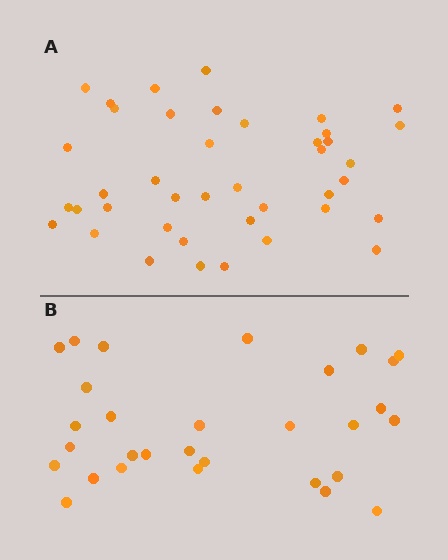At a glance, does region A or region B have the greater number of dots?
Region A (the top region) has more dots.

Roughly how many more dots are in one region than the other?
Region A has roughly 12 or so more dots than region B.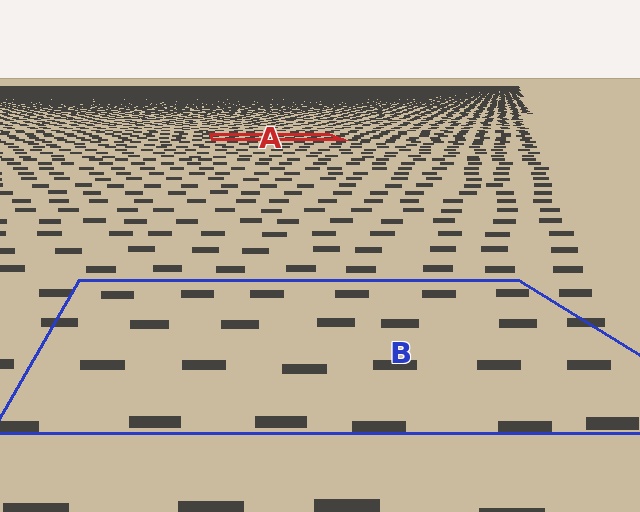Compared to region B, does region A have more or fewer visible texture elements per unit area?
Region A has more texture elements per unit area — they are packed more densely because it is farther away.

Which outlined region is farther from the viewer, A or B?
Region A is farther from the viewer — the texture elements inside it appear smaller and more densely packed.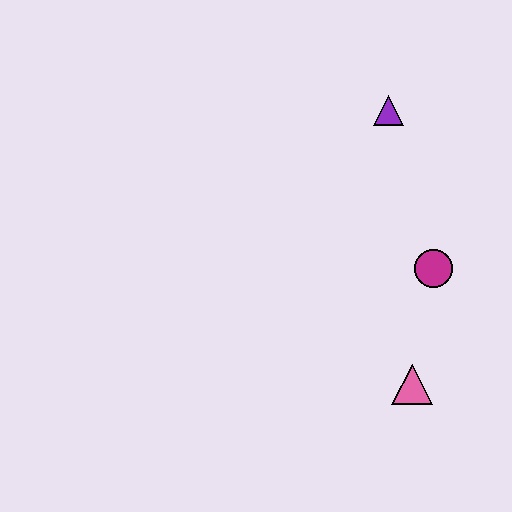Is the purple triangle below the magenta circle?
No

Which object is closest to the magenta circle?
The pink triangle is closest to the magenta circle.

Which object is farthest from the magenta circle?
The purple triangle is farthest from the magenta circle.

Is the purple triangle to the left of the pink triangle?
Yes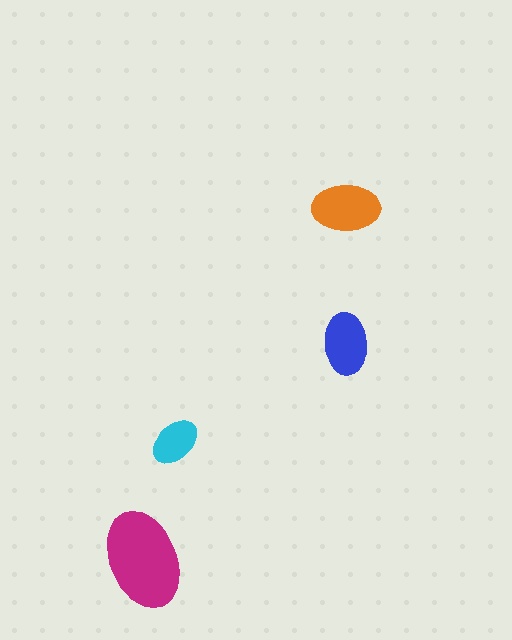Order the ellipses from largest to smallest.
the magenta one, the orange one, the blue one, the cyan one.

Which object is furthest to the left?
The magenta ellipse is leftmost.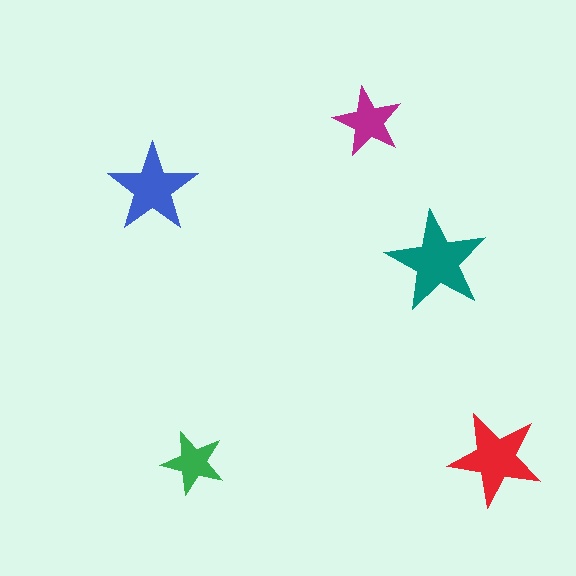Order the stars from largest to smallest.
the teal one, the red one, the blue one, the magenta one, the green one.